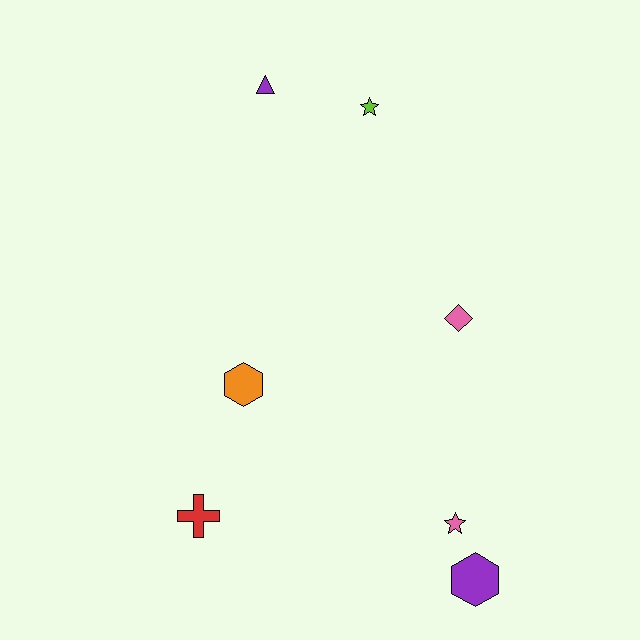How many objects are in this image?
There are 7 objects.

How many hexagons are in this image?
There are 2 hexagons.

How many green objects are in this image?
There are no green objects.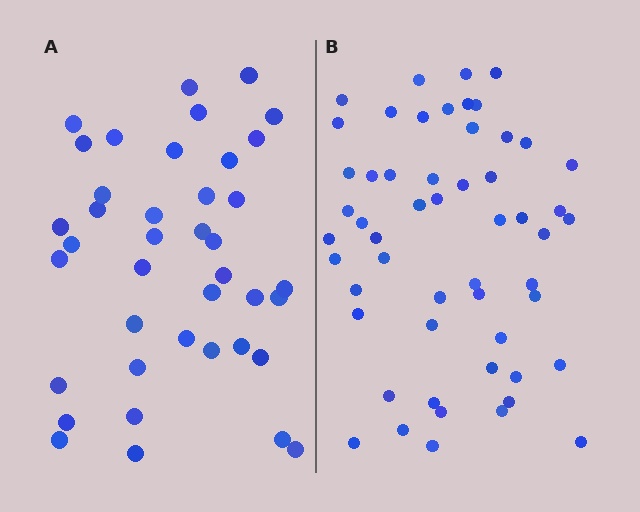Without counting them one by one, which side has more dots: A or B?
Region B (the right region) has more dots.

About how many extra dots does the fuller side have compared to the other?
Region B has approximately 15 more dots than region A.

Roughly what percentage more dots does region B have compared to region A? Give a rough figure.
About 35% more.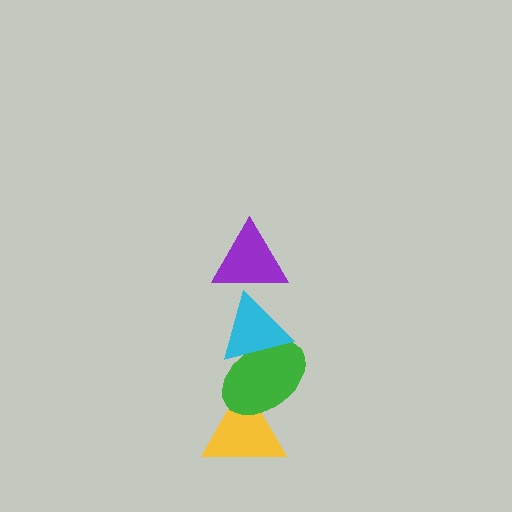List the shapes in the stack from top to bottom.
From top to bottom: the purple triangle, the cyan triangle, the green ellipse, the yellow triangle.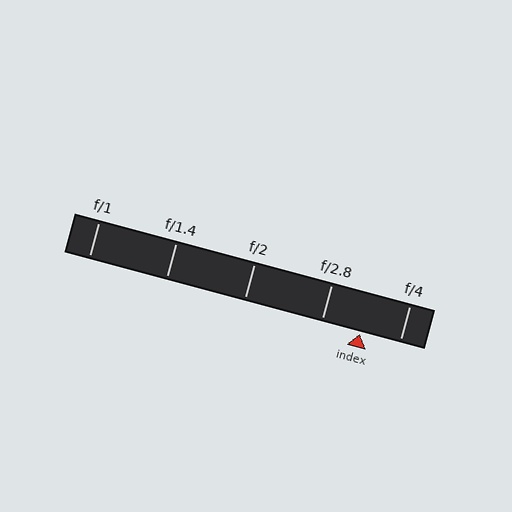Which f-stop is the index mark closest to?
The index mark is closest to f/2.8.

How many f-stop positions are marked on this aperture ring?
There are 5 f-stop positions marked.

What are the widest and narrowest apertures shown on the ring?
The widest aperture shown is f/1 and the narrowest is f/4.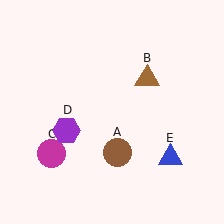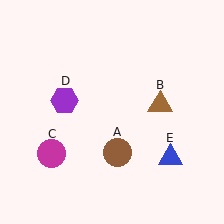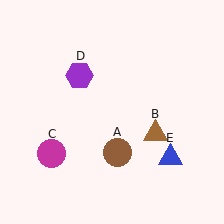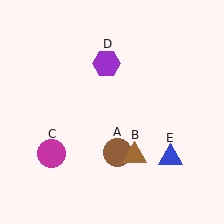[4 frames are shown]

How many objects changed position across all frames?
2 objects changed position: brown triangle (object B), purple hexagon (object D).